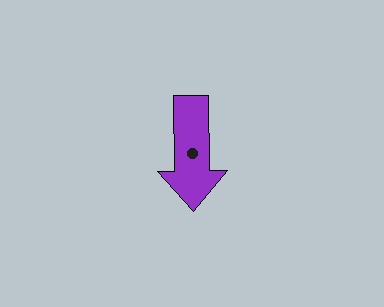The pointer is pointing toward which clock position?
Roughly 6 o'clock.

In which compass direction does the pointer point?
South.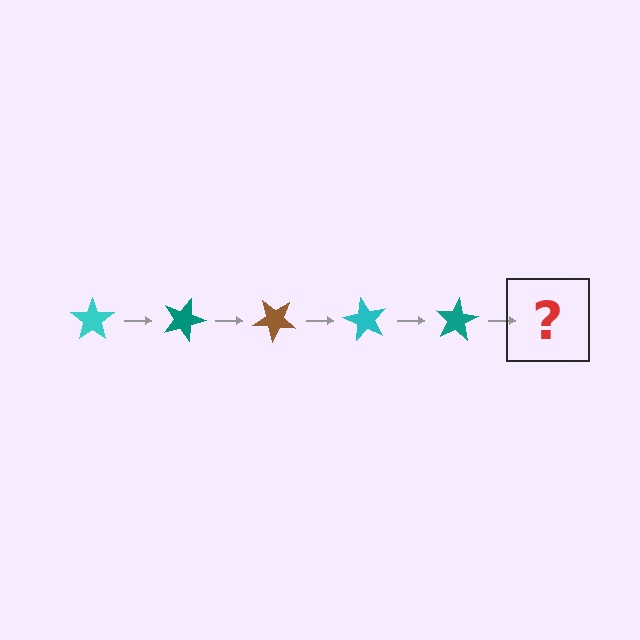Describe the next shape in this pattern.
It should be a brown star, rotated 100 degrees from the start.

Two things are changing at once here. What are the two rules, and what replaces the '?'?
The two rules are that it rotates 20 degrees each step and the color cycles through cyan, teal, and brown. The '?' should be a brown star, rotated 100 degrees from the start.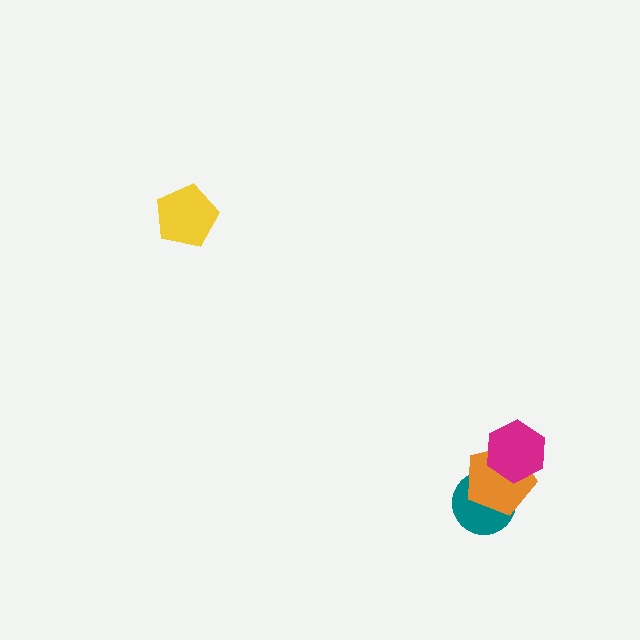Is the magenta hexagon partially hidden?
No, no other shape covers it.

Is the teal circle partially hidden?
Yes, it is partially covered by another shape.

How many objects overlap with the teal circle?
1 object overlaps with the teal circle.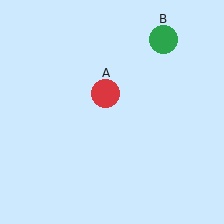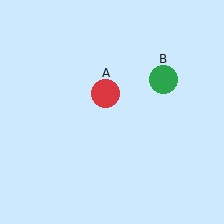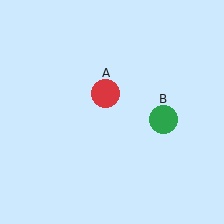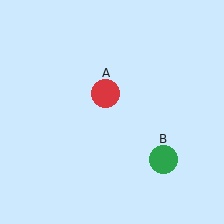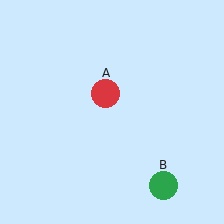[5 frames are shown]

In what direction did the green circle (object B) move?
The green circle (object B) moved down.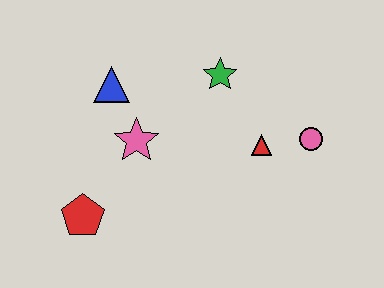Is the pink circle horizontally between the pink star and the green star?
No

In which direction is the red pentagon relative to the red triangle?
The red pentagon is to the left of the red triangle.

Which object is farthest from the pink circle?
The red pentagon is farthest from the pink circle.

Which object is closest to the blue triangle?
The pink star is closest to the blue triangle.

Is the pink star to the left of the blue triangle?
No